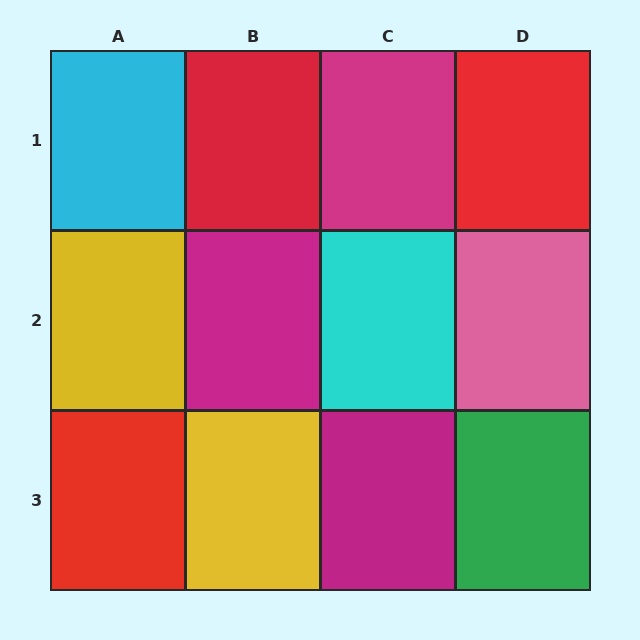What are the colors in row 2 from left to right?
Yellow, magenta, cyan, pink.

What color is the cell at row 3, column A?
Red.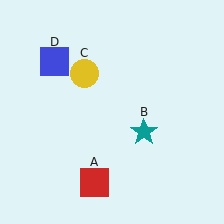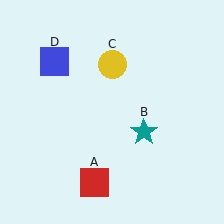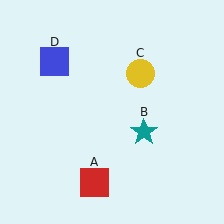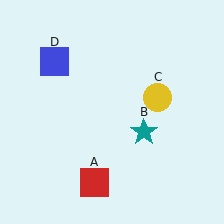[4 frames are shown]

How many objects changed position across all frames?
1 object changed position: yellow circle (object C).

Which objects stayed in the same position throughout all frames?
Red square (object A) and teal star (object B) and blue square (object D) remained stationary.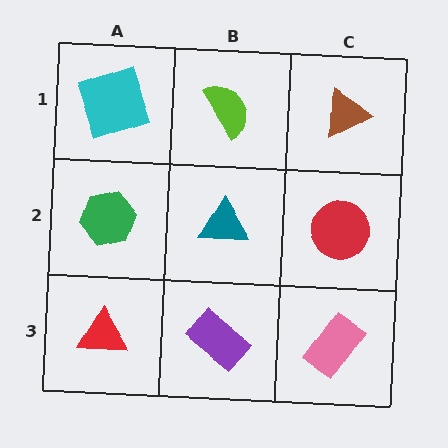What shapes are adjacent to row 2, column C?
A brown triangle (row 1, column C), a pink rectangle (row 3, column C), a teal triangle (row 2, column B).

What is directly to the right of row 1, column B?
A brown triangle.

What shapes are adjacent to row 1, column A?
A green hexagon (row 2, column A), a lime semicircle (row 1, column B).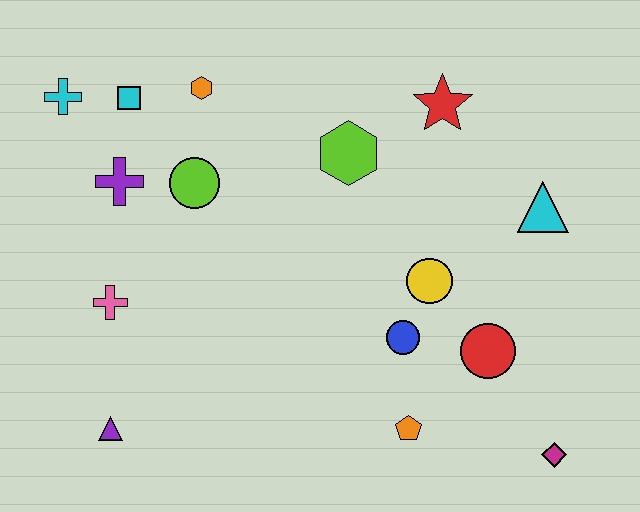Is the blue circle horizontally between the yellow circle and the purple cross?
Yes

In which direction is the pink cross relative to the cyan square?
The pink cross is below the cyan square.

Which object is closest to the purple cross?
The lime circle is closest to the purple cross.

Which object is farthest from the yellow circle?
The cyan cross is farthest from the yellow circle.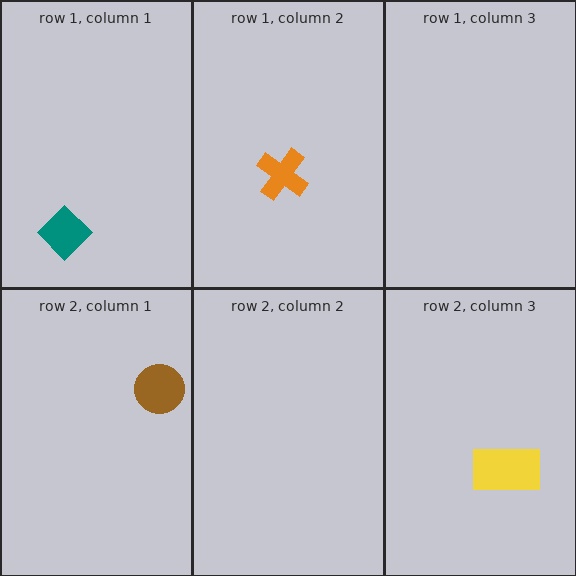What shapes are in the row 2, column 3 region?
The yellow rectangle.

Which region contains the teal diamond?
The row 1, column 1 region.